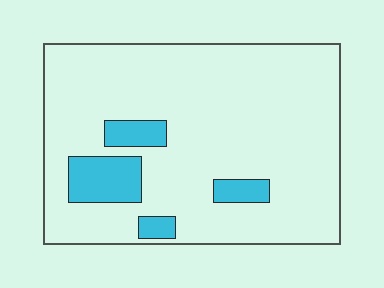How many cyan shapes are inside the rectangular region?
4.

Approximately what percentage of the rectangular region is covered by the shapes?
Approximately 10%.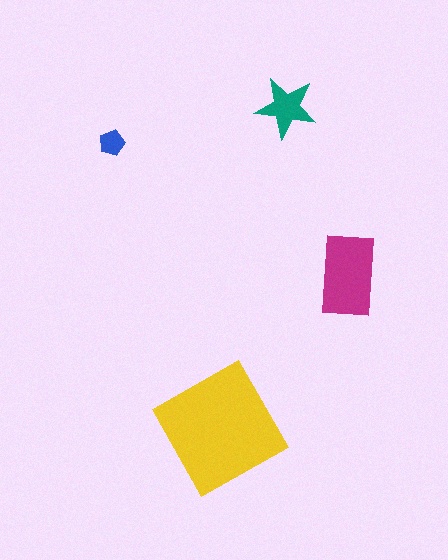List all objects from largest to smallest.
The yellow square, the magenta rectangle, the teal star, the blue pentagon.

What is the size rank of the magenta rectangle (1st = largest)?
2nd.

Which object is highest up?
The teal star is topmost.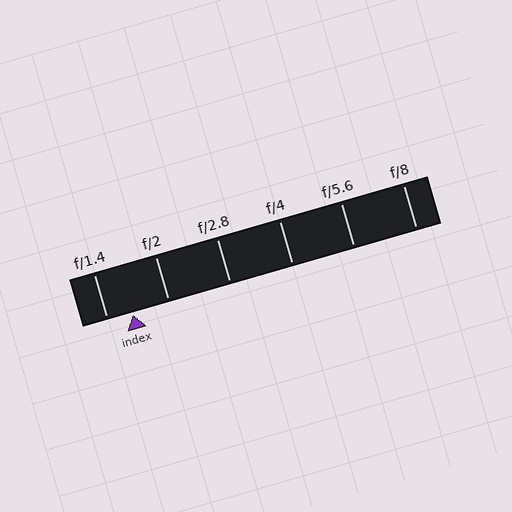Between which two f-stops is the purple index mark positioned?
The index mark is between f/1.4 and f/2.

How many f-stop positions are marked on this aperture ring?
There are 6 f-stop positions marked.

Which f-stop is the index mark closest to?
The index mark is closest to f/1.4.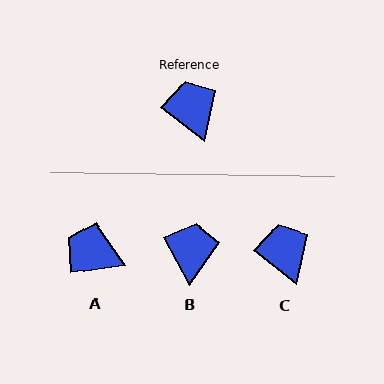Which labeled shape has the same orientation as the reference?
C.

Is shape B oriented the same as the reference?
No, it is off by about 23 degrees.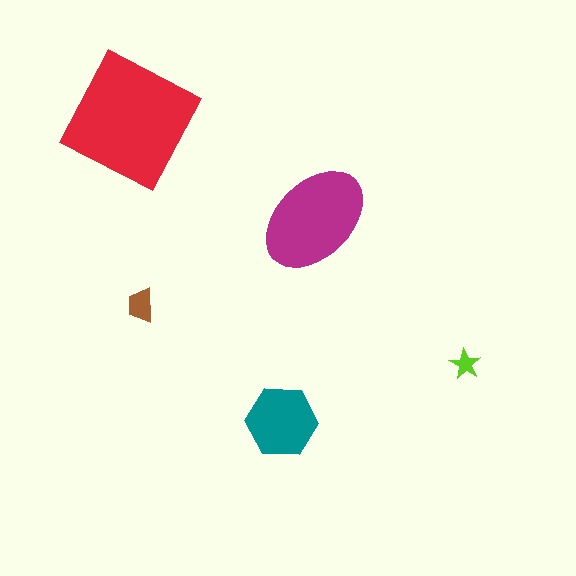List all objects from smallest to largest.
The lime star, the brown trapezoid, the teal hexagon, the magenta ellipse, the red square.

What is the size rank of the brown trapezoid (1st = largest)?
4th.